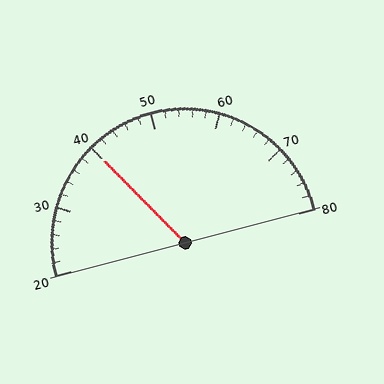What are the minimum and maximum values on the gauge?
The gauge ranges from 20 to 80.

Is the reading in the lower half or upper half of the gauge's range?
The reading is in the lower half of the range (20 to 80).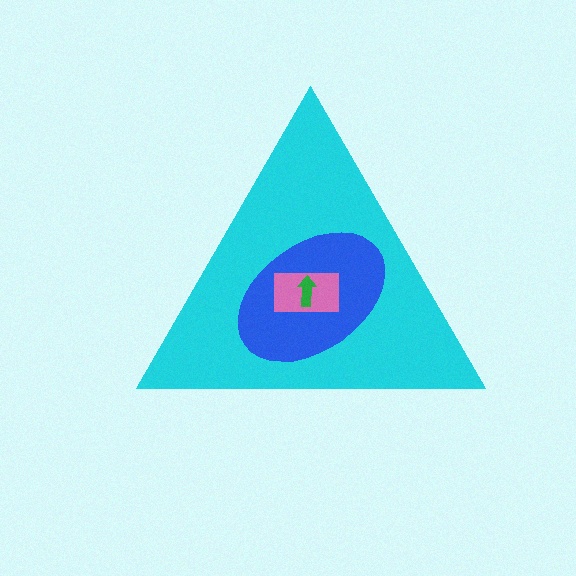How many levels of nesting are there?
4.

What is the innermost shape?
The green arrow.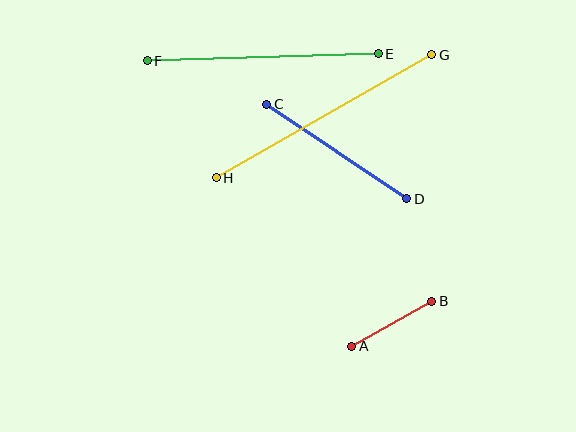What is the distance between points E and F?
The distance is approximately 231 pixels.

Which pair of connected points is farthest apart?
Points G and H are farthest apart.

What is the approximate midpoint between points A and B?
The midpoint is at approximately (392, 324) pixels.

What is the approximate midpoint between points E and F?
The midpoint is at approximately (263, 57) pixels.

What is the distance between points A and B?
The distance is approximately 92 pixels.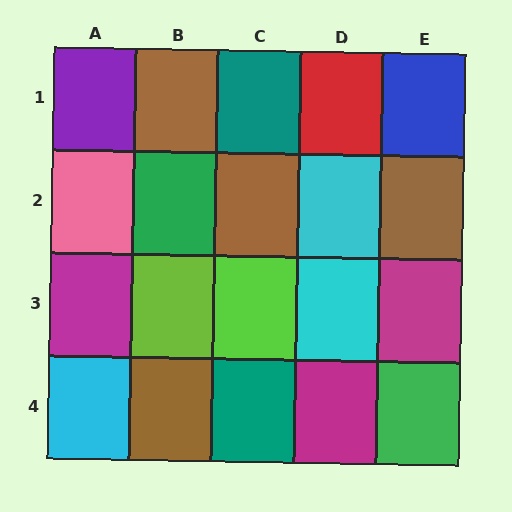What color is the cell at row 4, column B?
Brown.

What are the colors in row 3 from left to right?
Magenta, lime, lime, cyan, magenta.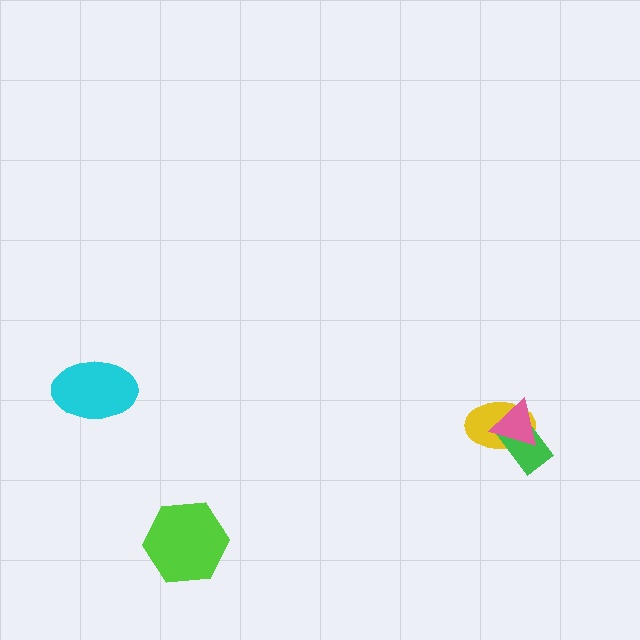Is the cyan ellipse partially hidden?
No, no other shape covers it.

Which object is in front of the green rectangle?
The pink triangle is in front of the green rectangle.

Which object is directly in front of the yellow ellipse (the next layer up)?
The green rectangle is directly in front of the yellow ellipse.